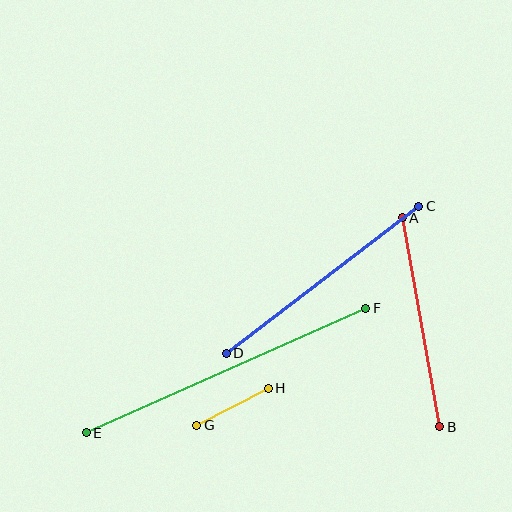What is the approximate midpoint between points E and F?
The midpoint is at approximately (226, 371) pixels.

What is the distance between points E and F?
The distance is approximately 306 pixels.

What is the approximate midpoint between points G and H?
The midpoint is at approximately (232, 407) pixels.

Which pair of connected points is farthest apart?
Points E and F are farthest apart.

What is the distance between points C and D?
The distance is approximately 242 pixels.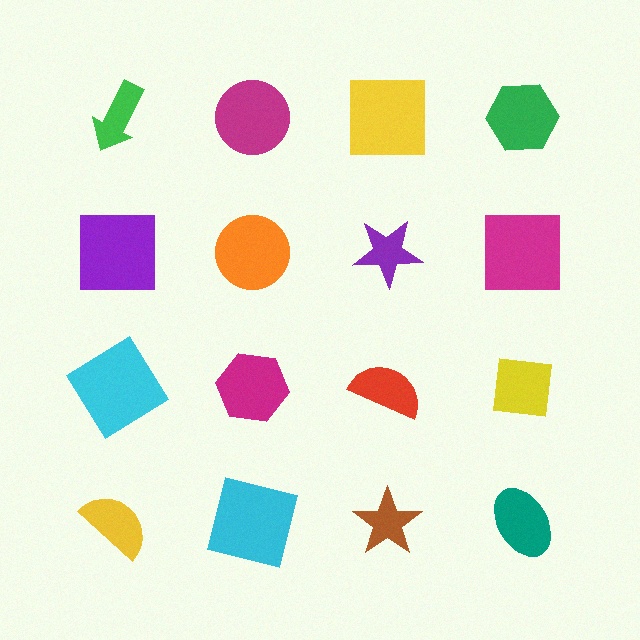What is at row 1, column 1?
A green arrow.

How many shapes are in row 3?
4 shapes.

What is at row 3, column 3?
A red semicircle.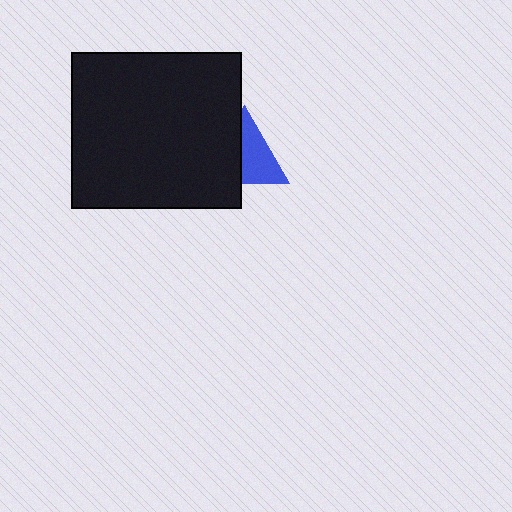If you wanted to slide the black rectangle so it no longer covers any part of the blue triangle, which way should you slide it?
Slide it left — that is the most direct way to separate the two shapes.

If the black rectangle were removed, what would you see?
You would see the complete blue triangle.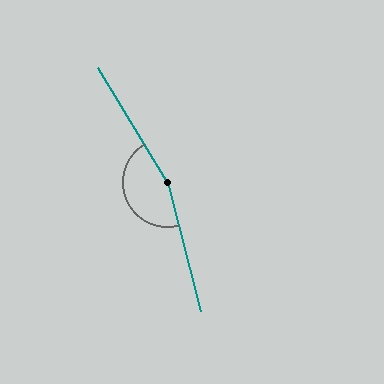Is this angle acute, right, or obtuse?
It is obtuse.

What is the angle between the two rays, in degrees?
Approximately 163 degrees.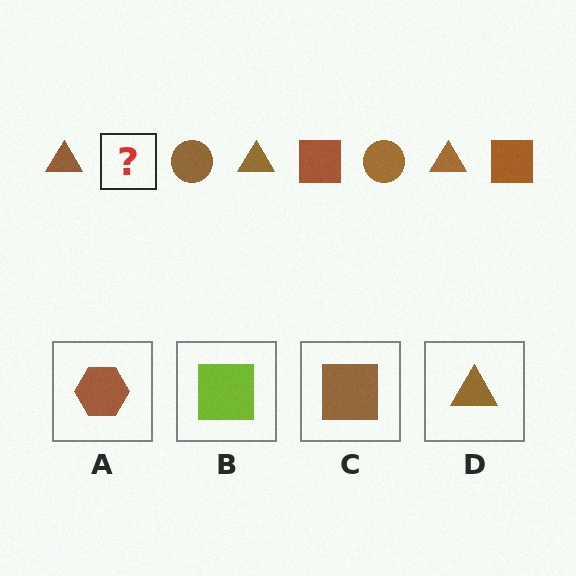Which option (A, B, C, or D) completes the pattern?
C.